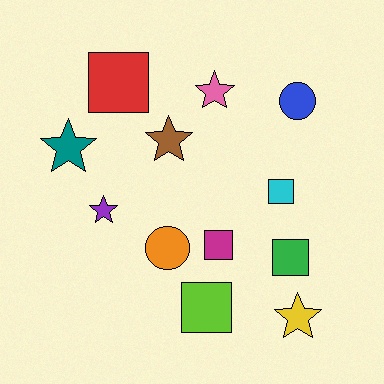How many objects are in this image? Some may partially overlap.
There are 12 objects.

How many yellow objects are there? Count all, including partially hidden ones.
There is 1 yellow object.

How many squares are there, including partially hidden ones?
There are 5 squares.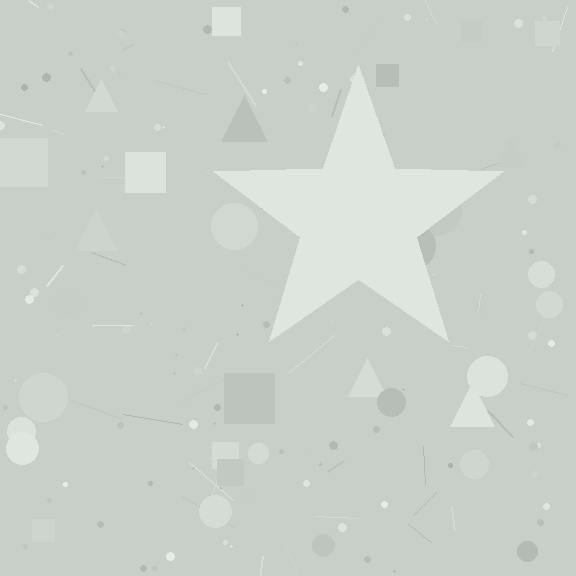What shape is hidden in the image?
A star is hidden in the image.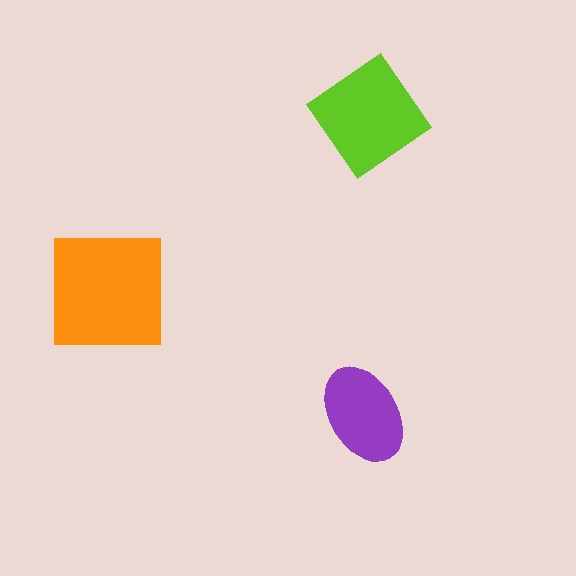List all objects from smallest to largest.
The purple ellipse, the lime diamond, the orange square.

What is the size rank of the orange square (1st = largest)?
1st.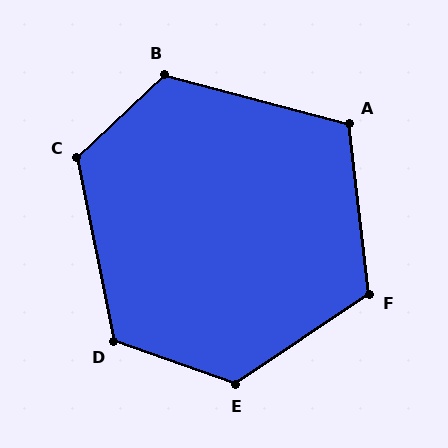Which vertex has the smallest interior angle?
A, at approximately 111 degrees.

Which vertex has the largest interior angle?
E, at approximately 126 degrees.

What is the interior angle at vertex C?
Approximately 123 degrees (obtuse).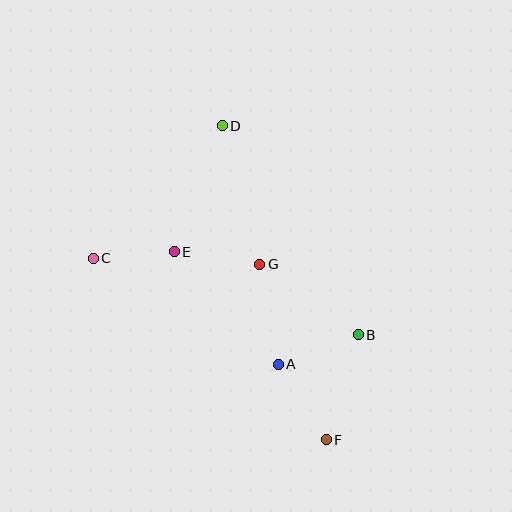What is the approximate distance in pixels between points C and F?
The distance between C and F is approximately 295 pixels.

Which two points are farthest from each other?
Points D and F are farthest from each other.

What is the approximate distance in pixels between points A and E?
The distance between A and E is approximately 153 pixels.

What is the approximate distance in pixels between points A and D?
The distance between A and D is approximately 245 pixels.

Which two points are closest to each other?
Points C and E are closest to each other.